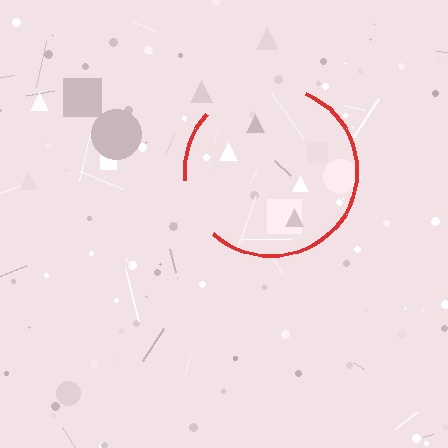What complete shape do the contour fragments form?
The contour fragments form a circle.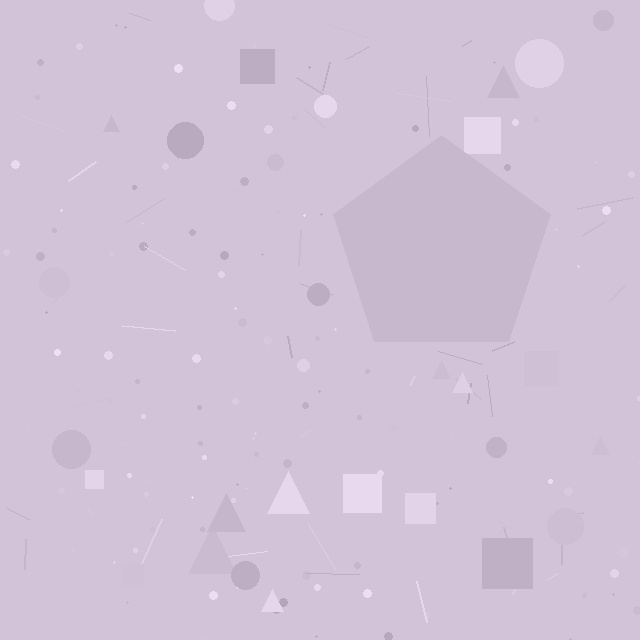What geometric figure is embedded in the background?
A pentagon is embedded in the background.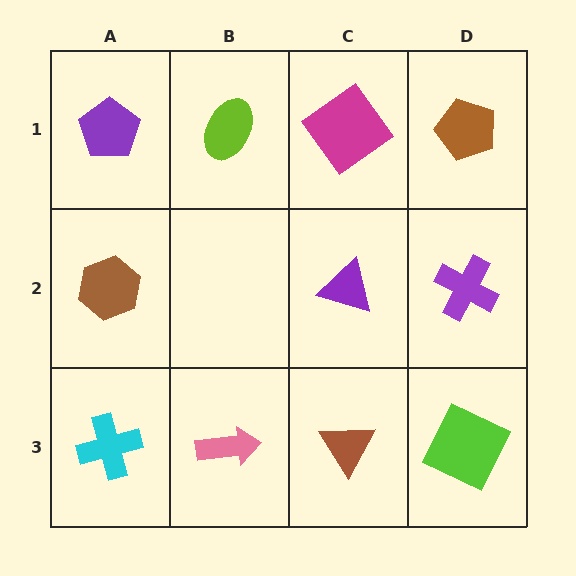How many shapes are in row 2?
3 shapes.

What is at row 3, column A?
A cyan cross.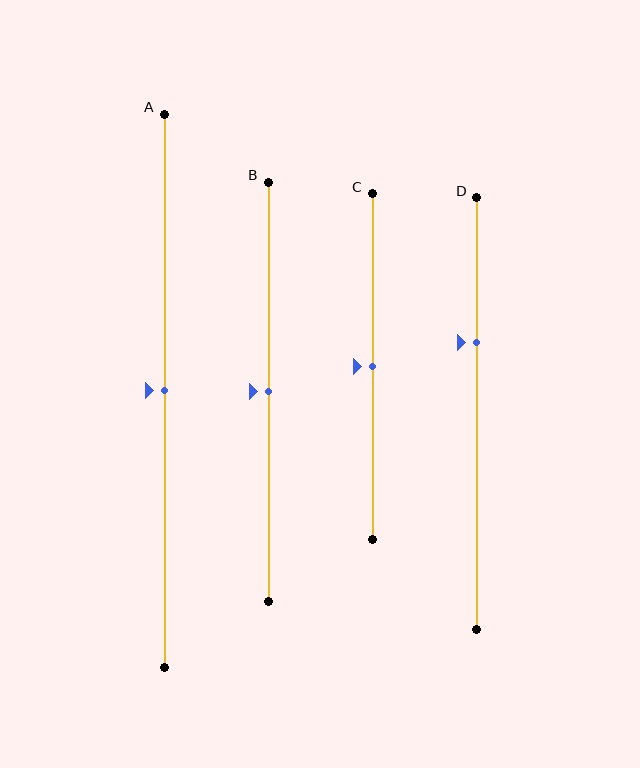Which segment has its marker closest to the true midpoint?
Segment A has its marker closest to the true midpoint.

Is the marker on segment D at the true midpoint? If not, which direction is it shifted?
No, the marker on segment D is shifted upward by about 17% of the segment length.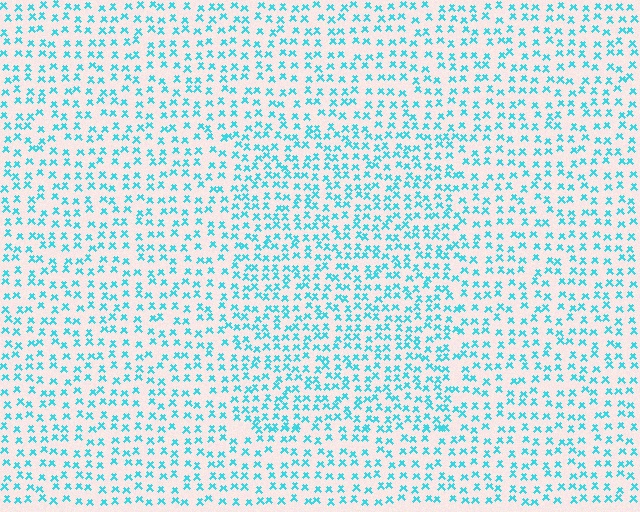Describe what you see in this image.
The image contains small cyan elements arranged at two different densities. A rectangle-shaped region is visible where the elements are more densely packed than the surrounding area.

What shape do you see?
I see a rectangle.